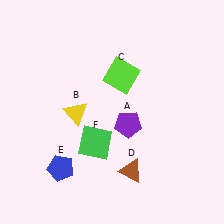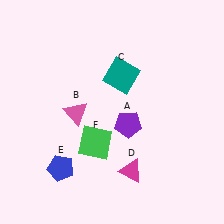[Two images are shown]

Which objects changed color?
B changed from yellow to pink. C changed from lime to teal. D changed from brown to magenta.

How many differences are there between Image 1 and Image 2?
There are 3 differences between the two images.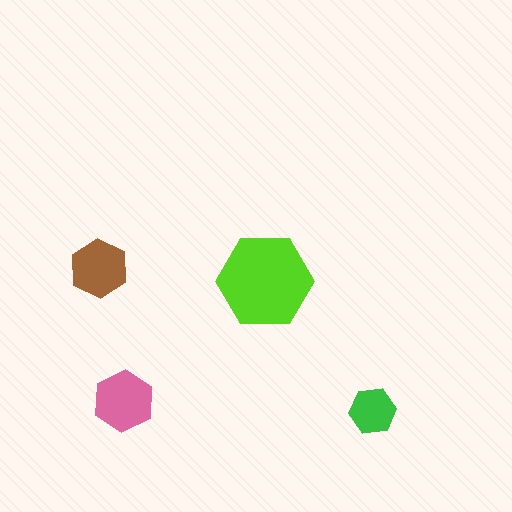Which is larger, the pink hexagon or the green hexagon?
The pink one.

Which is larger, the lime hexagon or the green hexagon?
The lime one.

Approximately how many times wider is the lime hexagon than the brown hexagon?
About 1.5 times wider.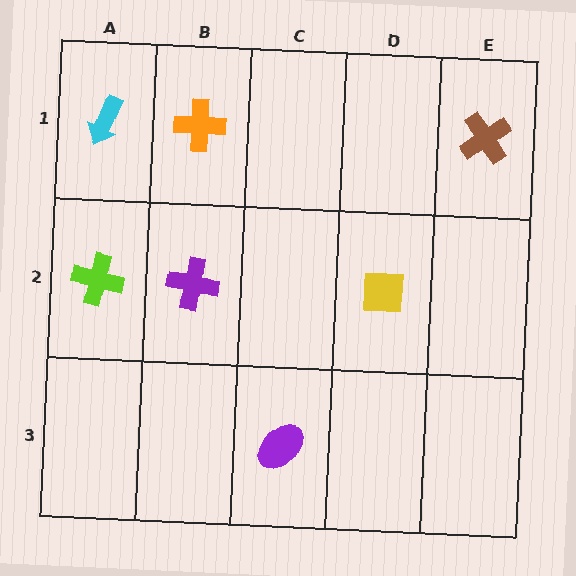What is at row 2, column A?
A lime cross.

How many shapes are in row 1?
3 shapes.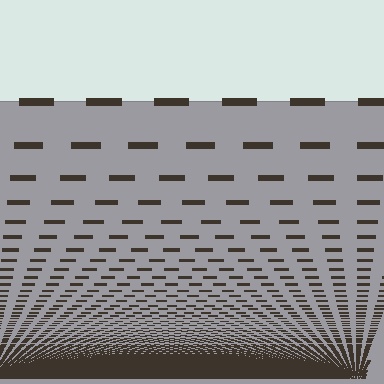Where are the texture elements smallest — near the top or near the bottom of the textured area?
Near the bottom.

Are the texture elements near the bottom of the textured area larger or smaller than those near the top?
Smaller. The gradient is inverted — elements near the bottom are smaller and denser.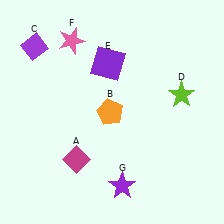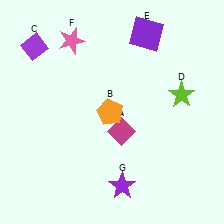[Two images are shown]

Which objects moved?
The objects that moved are: the magenta diamond (A), the purple square (E).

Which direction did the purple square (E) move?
The purple square (E) moved right.